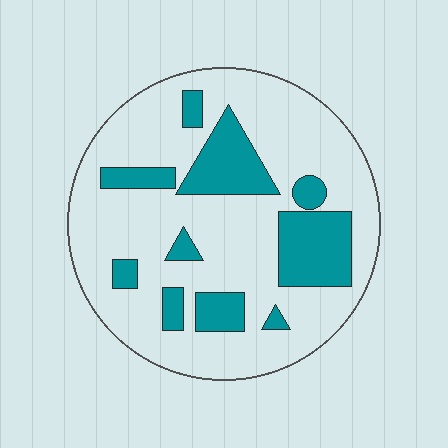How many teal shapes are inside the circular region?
10.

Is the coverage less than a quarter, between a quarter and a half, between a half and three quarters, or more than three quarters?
Less than a quarter.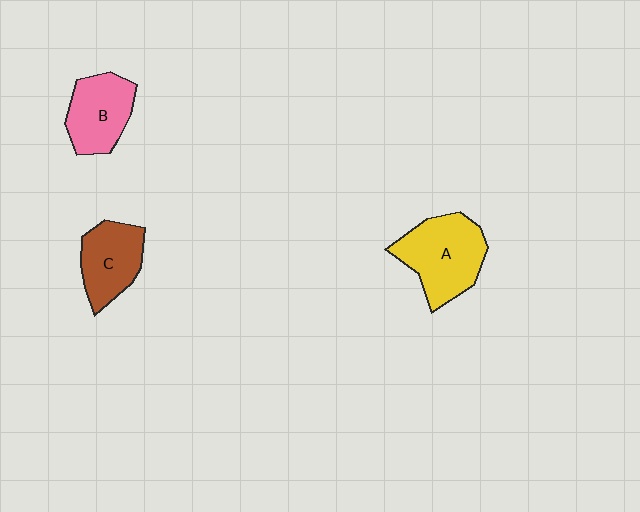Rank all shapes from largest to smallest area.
From largest to smallest: A (yellow), B (pink), C (brown).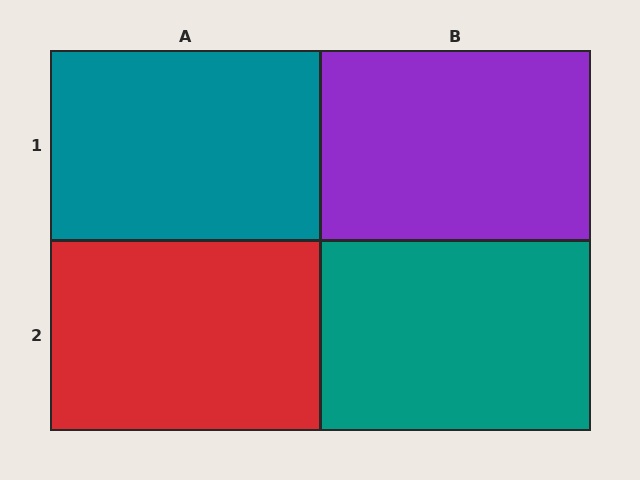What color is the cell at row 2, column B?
Teal.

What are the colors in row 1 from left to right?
Teal, purple.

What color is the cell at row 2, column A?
Red.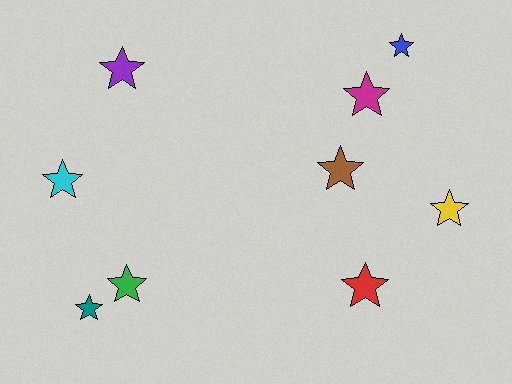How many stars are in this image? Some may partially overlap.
There are 9 stars.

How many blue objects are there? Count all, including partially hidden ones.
There is 1 blue object.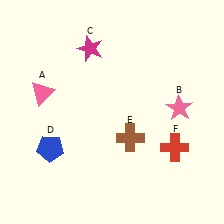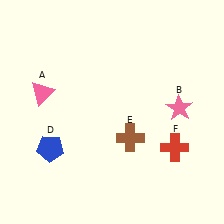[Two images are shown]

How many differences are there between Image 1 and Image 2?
There is 1 difference between the two images.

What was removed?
The magenta star (C) was removed in Image 2.